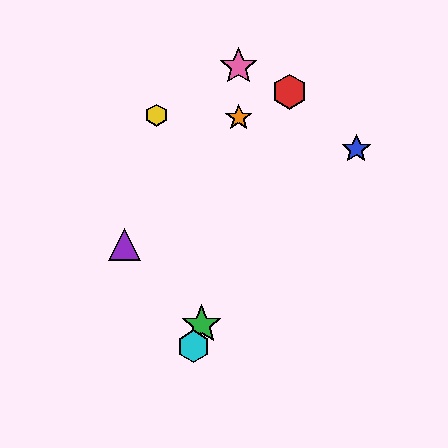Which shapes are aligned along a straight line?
The red hexagon, the green star, the cyan hexagon are aligned along a straight line.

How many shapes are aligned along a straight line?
3 shapes (the red hexagon, the green star, the cyan hexagon) are aligned along a straight line.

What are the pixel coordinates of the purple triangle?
The purple triangle is at (125, 245).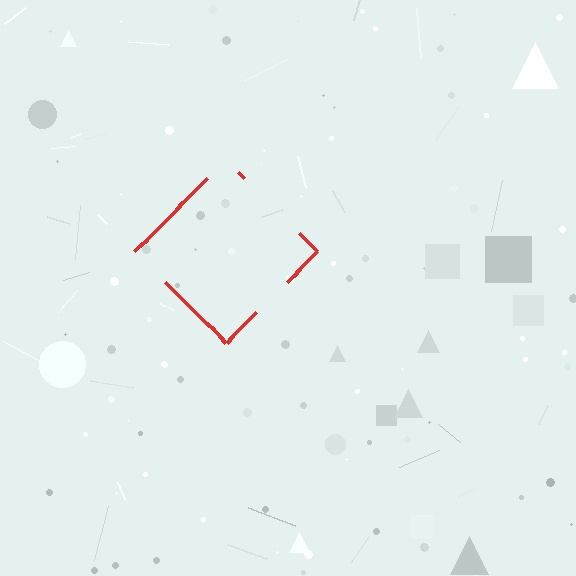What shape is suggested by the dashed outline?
The dashed outline suggests a diamond.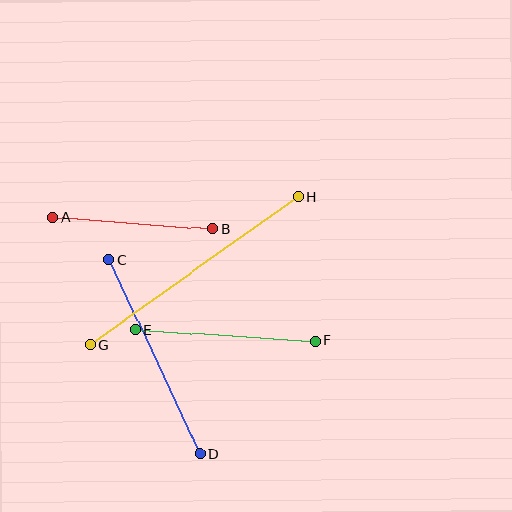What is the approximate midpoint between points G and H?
The midpoint is at approximately (194, 271) pixels.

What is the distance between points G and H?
The distance is approximately 255 pixels.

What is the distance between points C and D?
The distance is approximately 214 pixels.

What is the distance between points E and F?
The distance is approximately 180 pixels.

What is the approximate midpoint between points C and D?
The midpoint is at approximately (154, 357) pixels.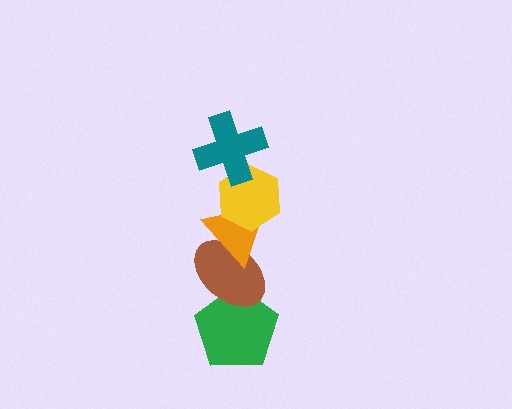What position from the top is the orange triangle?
The orange triangle is 3rd from the top.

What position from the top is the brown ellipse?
The brown ellipse is 4th from the top.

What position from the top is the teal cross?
The teal cross is 1st from the top.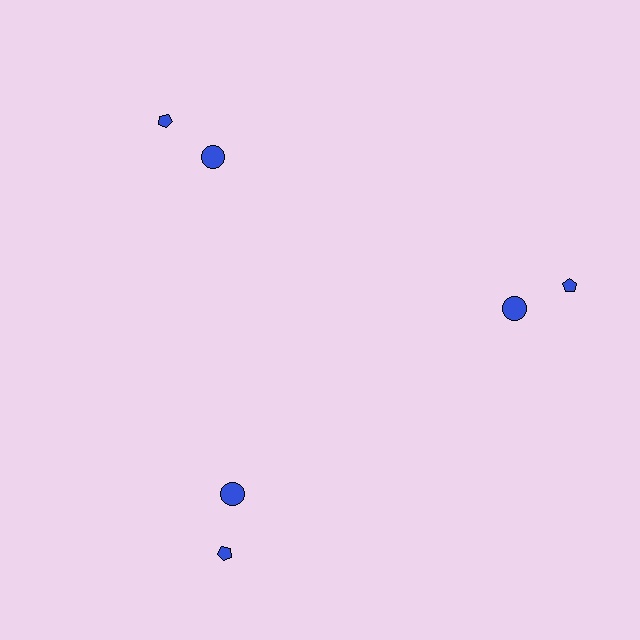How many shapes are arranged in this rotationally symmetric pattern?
There are 6 shapes, arranged in 3 groups of 2.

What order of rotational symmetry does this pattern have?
This pattern has 3-fold rotational symmetry.